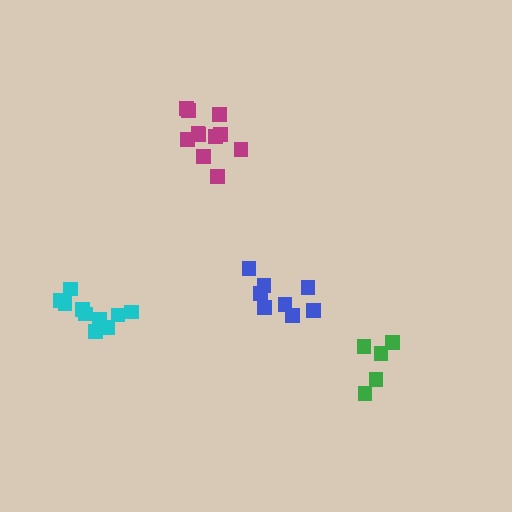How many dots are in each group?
Group 1: 10 dots, Group 2: 11 dots, Group 3: 5 dots, Group 4: 8 dots (34 total).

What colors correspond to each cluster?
The clusters are colored: cyan, magenta, green, blue.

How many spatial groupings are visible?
There are 4 spatial groupings.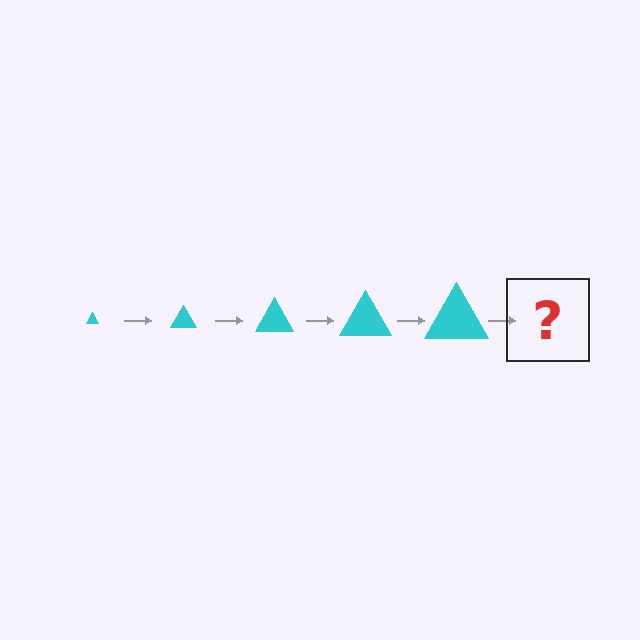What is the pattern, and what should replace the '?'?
The pattern is that the triangle gets progressively larger each step. The '?' should be a cyan triangle, larger than the previous one.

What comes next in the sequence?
The next element should be a cyan triangle, larger than the previous one.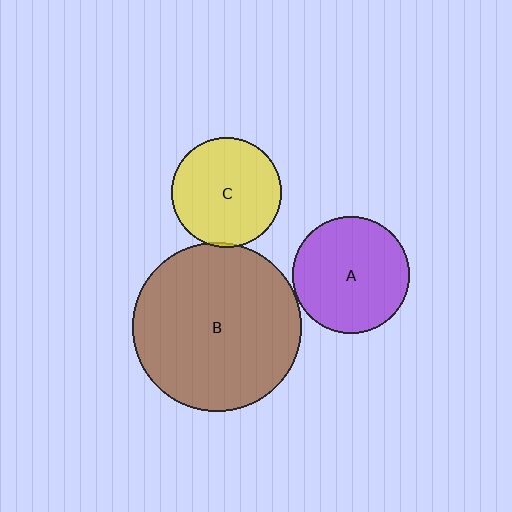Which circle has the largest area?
Circle B (brown).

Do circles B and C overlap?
Yes.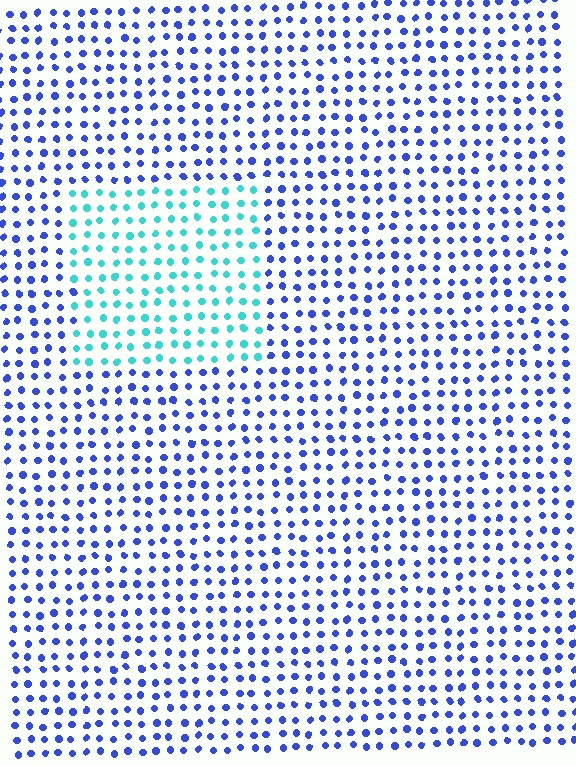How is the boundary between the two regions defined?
The boundary is defined purely by a slight shift in hue (about 55 degrees). Spacing, size, and orientation are identical on both sides.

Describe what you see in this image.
The image is filled with small blue elements in a uniform arrangement. A rectangle-shaped region is visible where the elements are tinted to a slightly different hue, forming a subtle color boundary.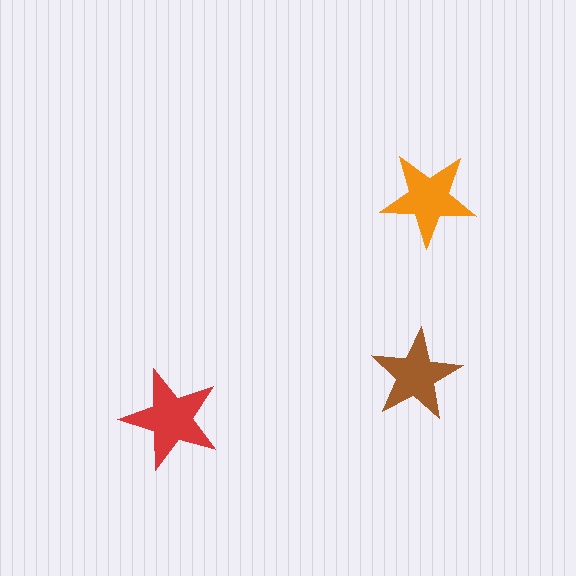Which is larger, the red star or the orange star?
The red one.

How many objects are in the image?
There are 3 objects in the image.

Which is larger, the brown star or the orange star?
The orange one.